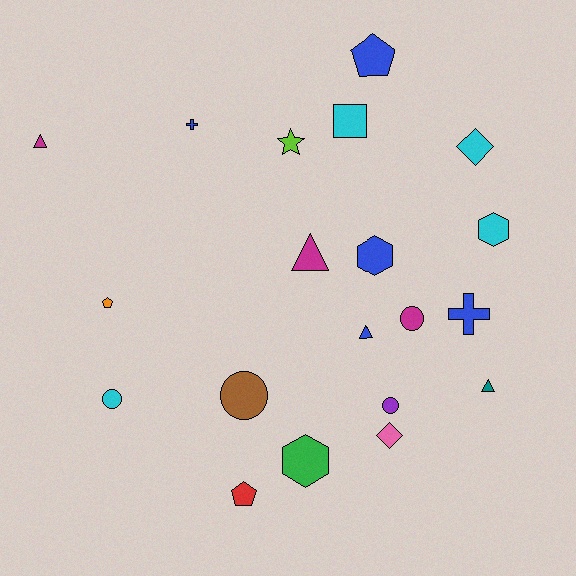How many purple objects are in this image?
There is 1 purple object.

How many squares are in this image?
There is 1 square.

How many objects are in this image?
There are 20 objects.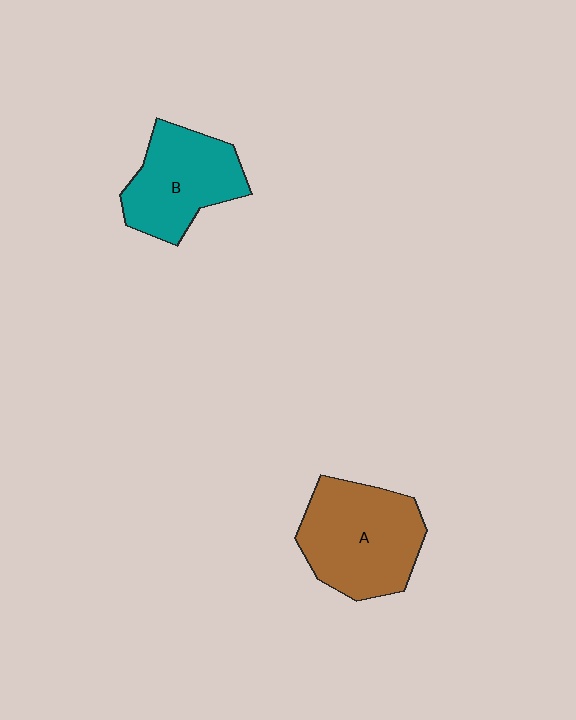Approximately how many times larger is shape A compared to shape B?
Approximately 1.2 times.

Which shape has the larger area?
Shape A (brown).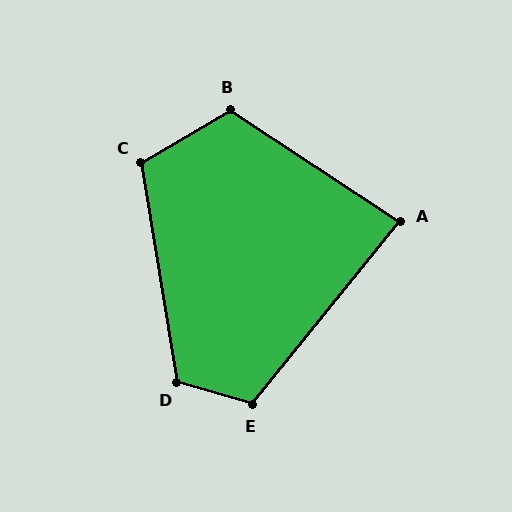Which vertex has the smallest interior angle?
A, at approximately 84 degrees.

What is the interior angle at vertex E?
Approximately 112 degrees (obtuse).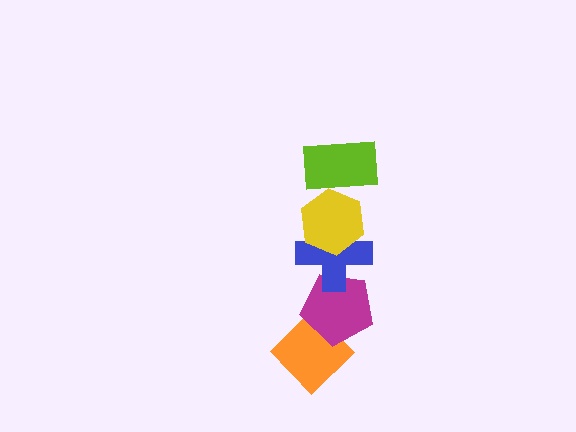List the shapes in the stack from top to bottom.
From top to bottom: the lime rectangle, the yellow hexagon, the blue cross, the magenta pentagon, the orange diamond.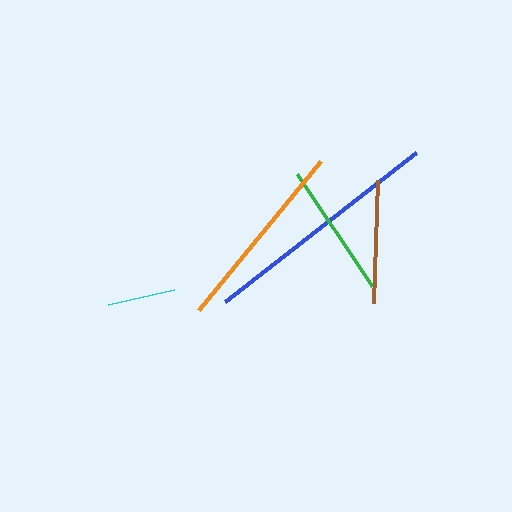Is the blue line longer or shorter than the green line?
The blue line is longer than the green line.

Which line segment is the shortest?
The cyan line is the shortest at approximately 68 pixels.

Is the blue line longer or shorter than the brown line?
The blue line is longer than the brown line.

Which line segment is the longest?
The blue line is the longest at approximately 242 pixels.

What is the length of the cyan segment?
The cyan segment is approximately 68 pixels long.